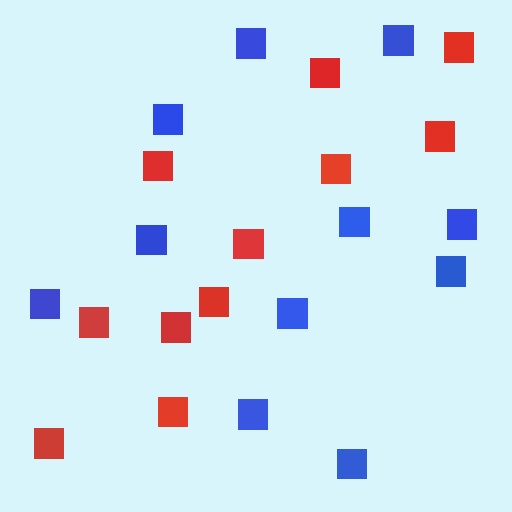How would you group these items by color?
There are 2 groups: one group of red squares (11) and one group of blue squares (11).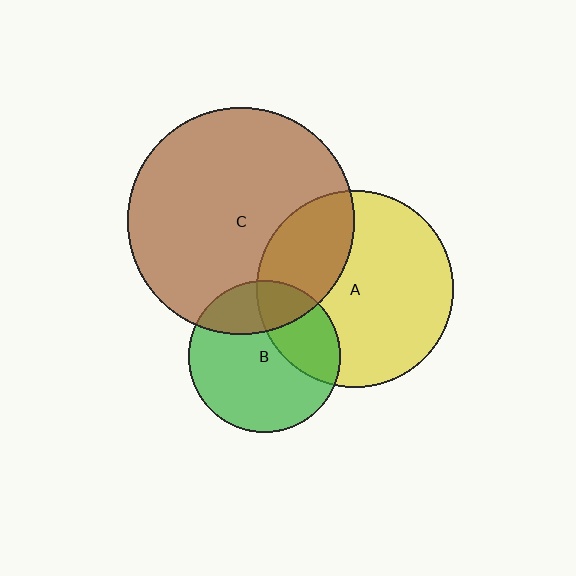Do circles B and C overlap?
Yes.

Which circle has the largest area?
Circle C (brown).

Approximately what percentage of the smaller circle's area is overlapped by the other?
Approximately 25%.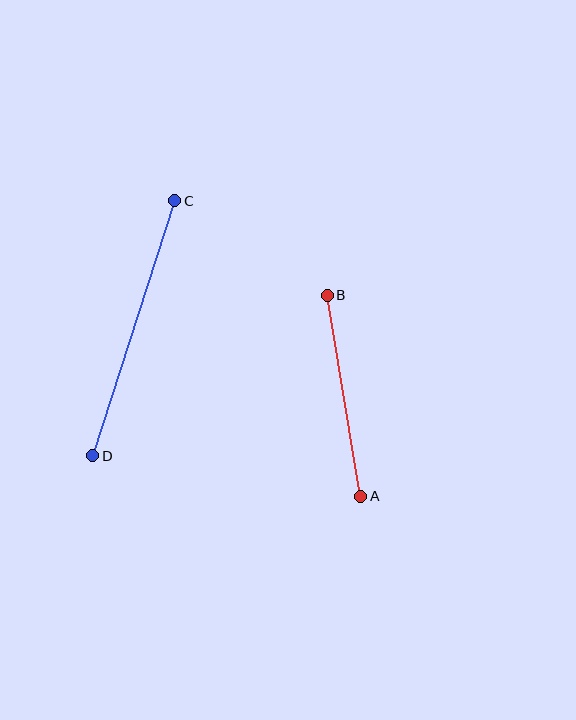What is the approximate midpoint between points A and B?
The midpoint is at approximately (344, 396) pixels.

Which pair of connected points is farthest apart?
Points C and D are farthest apart.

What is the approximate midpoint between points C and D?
The midpoint is at approximately (134, 328) pixels.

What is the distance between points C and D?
The distance is approximately 268 pixels.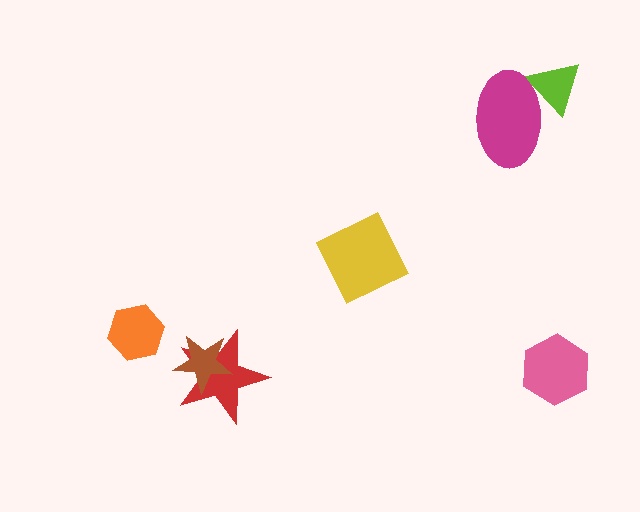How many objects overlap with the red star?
1 object overlaps with the red star.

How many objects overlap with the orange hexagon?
0 objects overlap with the orange hexagon.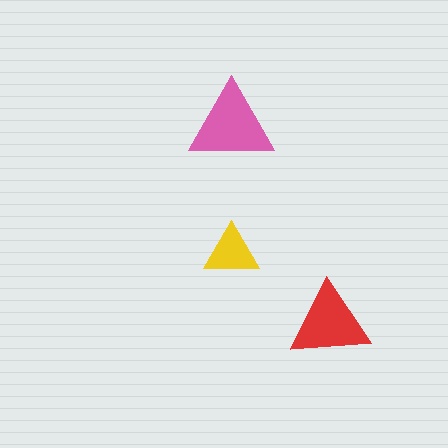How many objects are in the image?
There are 3 objects in the image.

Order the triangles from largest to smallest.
the pink one, the red one, the yellow one.